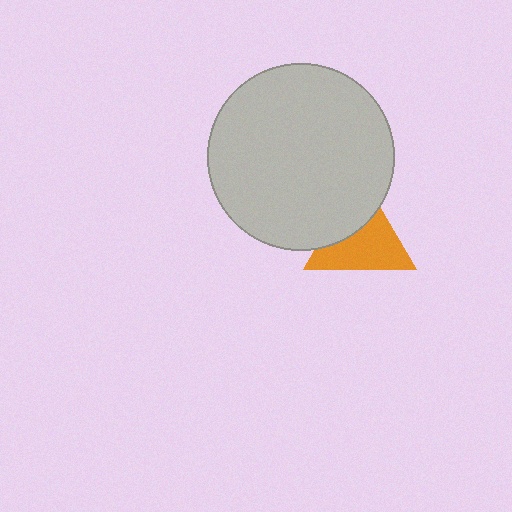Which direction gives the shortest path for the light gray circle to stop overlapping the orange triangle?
Moving toward the upper-left gives the shortest separation.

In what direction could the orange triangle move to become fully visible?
The orange triangle could move toward the lower-right. That would shift it out from behind the light gray circle entirely.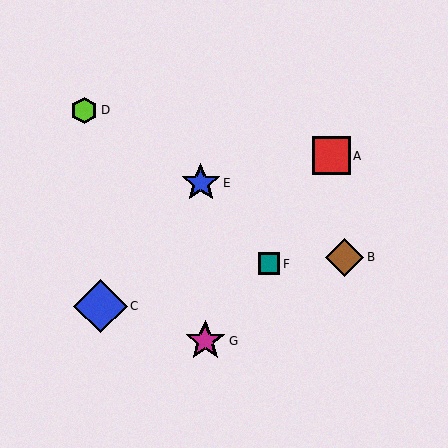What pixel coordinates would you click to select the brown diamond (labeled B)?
Click at (344, 257) to select the brown diamond B.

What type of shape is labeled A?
Shape A is a red square.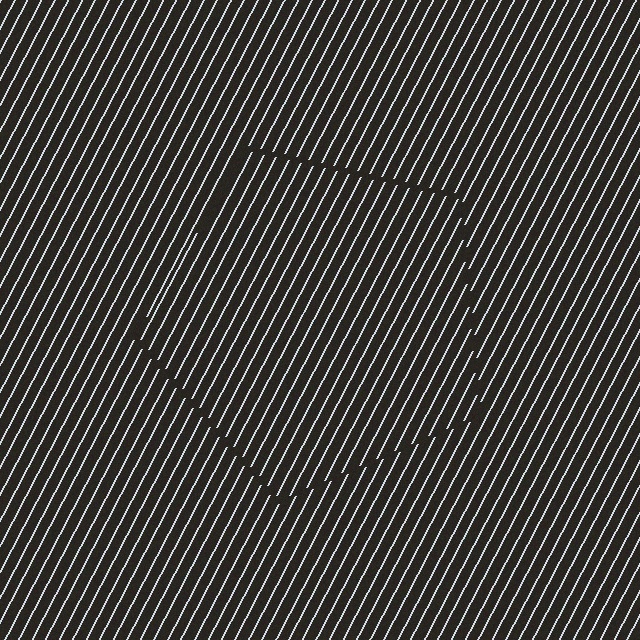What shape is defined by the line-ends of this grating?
An illusory pentagon. The interior of the shape contains the same grating, shifted by half a period — the contour is defined by the phase discontinuity where line-ends from the inner and outer gratings abut.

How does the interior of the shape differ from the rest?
The interior of the shape contains the same grating, shifted by half a period — the contour is defined by the phase discontinuity where line-ends from the inner and outer gratings abut.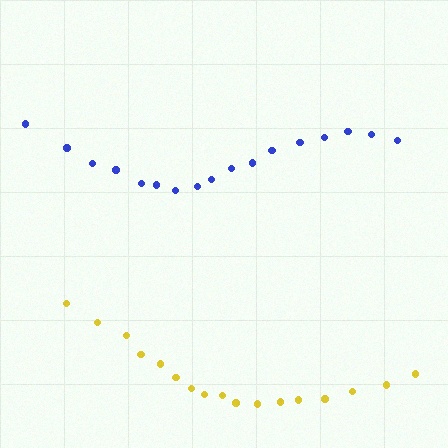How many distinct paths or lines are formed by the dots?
There are 2 distinct paths.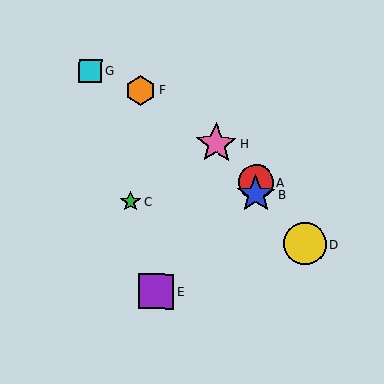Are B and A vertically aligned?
Yes, both are at x≈256.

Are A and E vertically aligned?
No, A is at x≈256 and E is at x≈156.